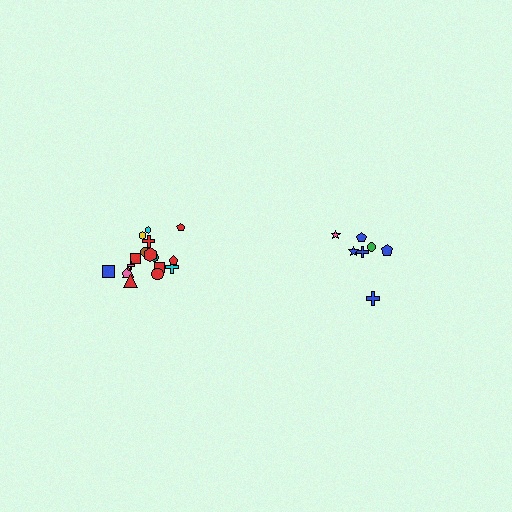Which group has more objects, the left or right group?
The left group.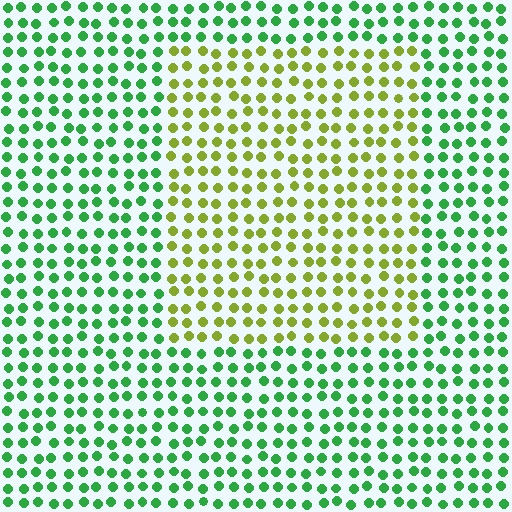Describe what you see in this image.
The image is filled with small green elements in a uniform arrangement. A rectangle-shaped region is visible where the elements are tinted to a slightly different hue, forming a subtle color boundary.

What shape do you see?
I see a rectangle.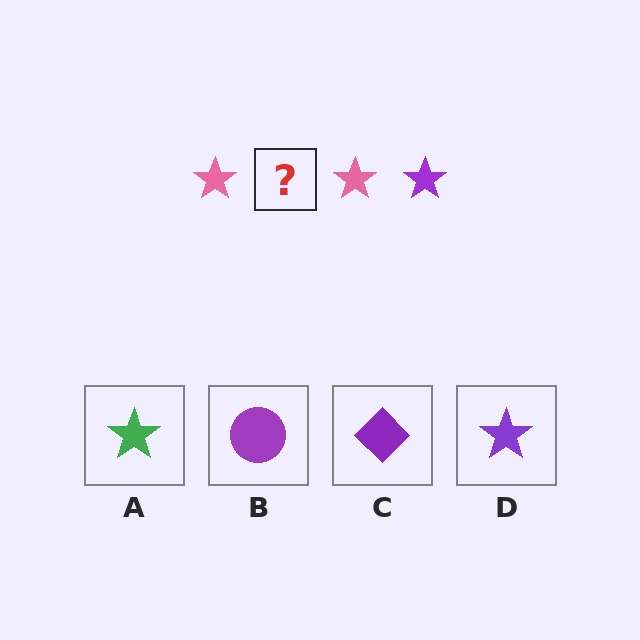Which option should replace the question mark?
Option D.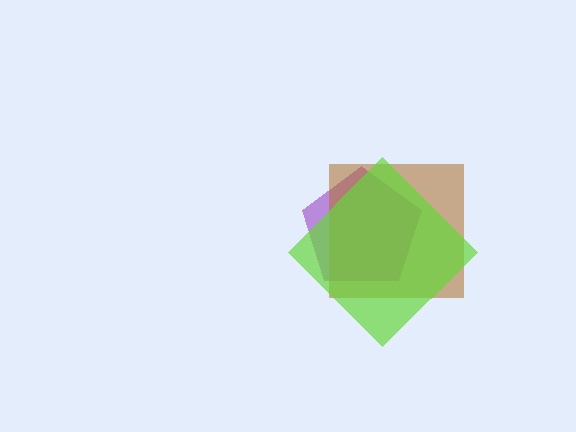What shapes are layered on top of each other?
The layered shapes are: a purple pentagon, a brown square, a lime diamond.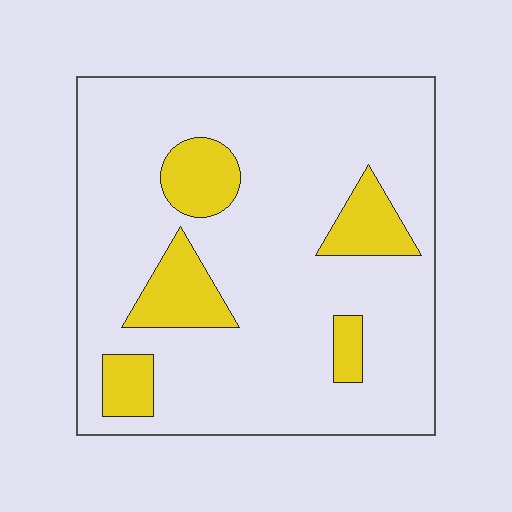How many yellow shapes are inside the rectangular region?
5.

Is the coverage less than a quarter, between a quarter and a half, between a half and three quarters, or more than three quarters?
Less than a quarter.